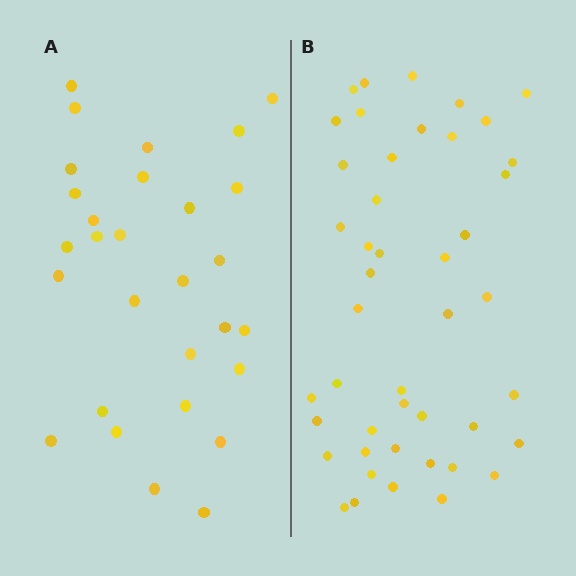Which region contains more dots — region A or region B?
Region B (the right region) has more dots.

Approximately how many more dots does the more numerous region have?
Region B has approximately 15 more dots than region A.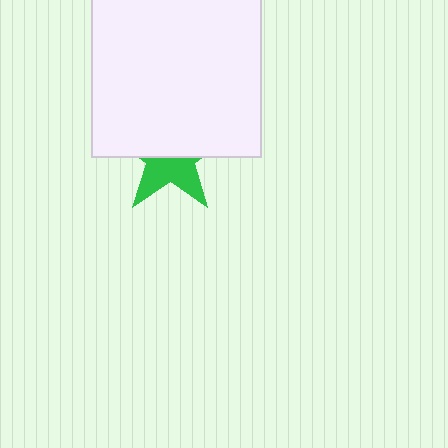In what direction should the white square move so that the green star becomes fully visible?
The white square should move up. That is the shortest direction to clear the overlap and leave the green star fully visible.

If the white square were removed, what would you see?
You would see the complete green star.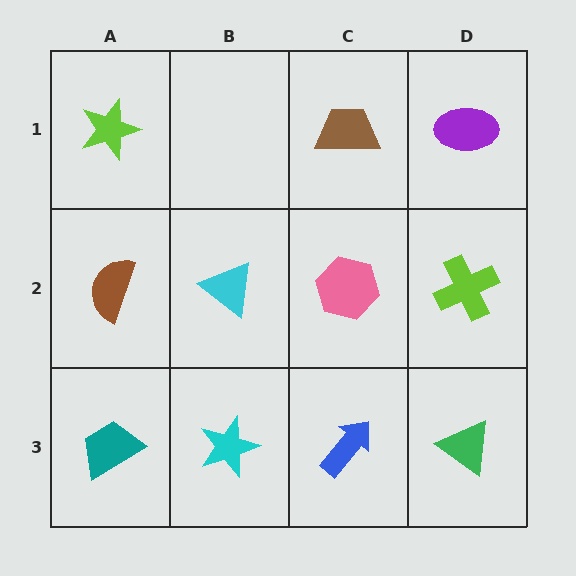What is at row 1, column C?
A brown trapezoid.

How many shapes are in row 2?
4 shapes.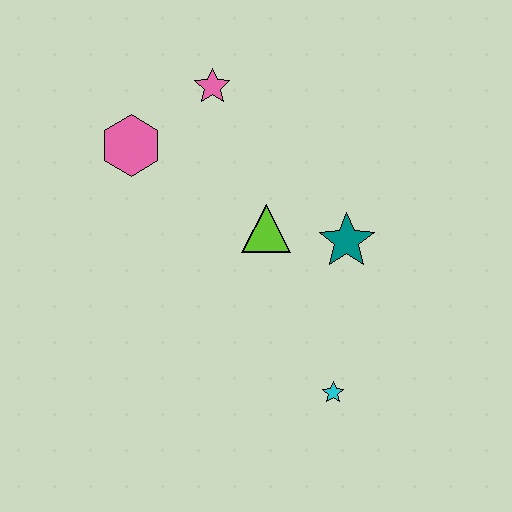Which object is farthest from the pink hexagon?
The cyan star is farthest from the pink hexagon.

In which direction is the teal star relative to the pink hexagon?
The teal star is to the right of the pink hexagon.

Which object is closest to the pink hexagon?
The pink star is closest to the pink hexagon.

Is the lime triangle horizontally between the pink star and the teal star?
Yes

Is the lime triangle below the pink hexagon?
Yes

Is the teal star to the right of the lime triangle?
Yes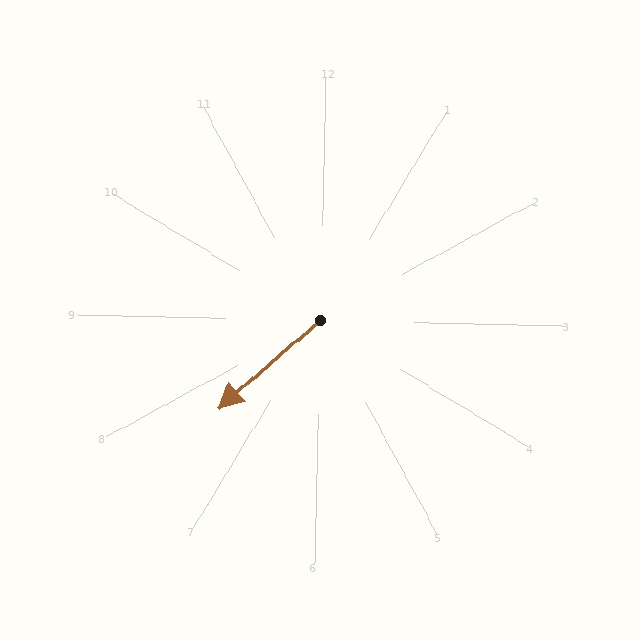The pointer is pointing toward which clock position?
Roughly 8 o'clock.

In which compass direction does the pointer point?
Southwest.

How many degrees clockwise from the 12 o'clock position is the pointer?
Approximately 228 degrees.